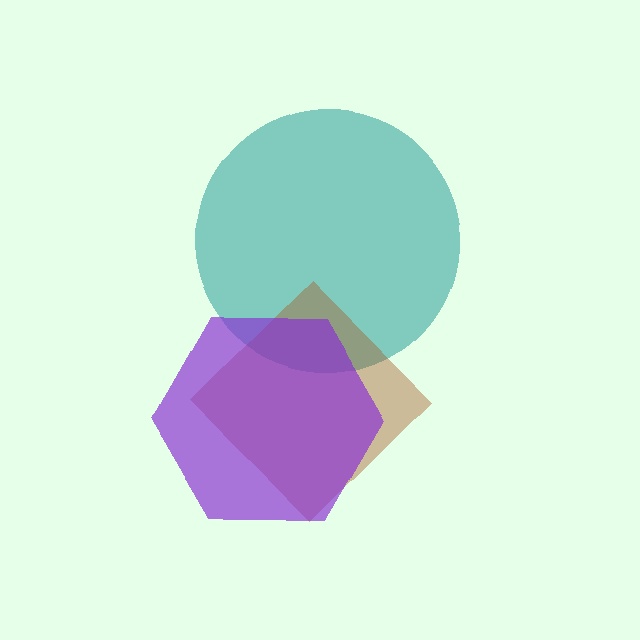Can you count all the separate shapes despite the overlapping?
Yes, there are 3 separate shapes.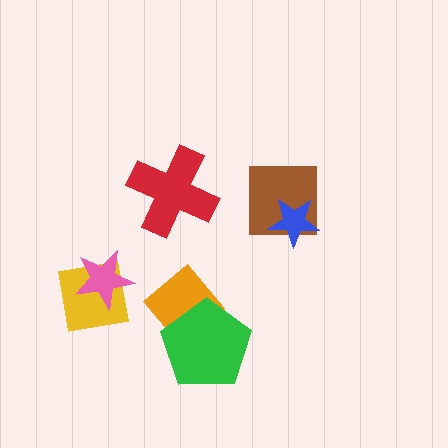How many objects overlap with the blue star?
1 object overlaps with the blue star.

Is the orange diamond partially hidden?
Yes, it is partially covered by another shape.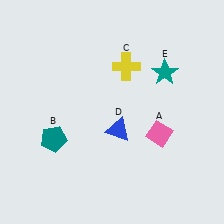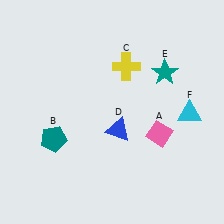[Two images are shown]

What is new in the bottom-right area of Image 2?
A cyan triangle (F) was added in the bottom-right area of Image 2.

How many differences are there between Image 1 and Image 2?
There is 1 difference between the two images.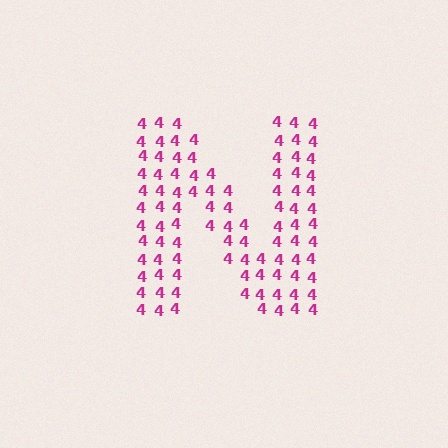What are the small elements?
The small elements are digit 4's.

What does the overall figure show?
The overall figure shows the letter N.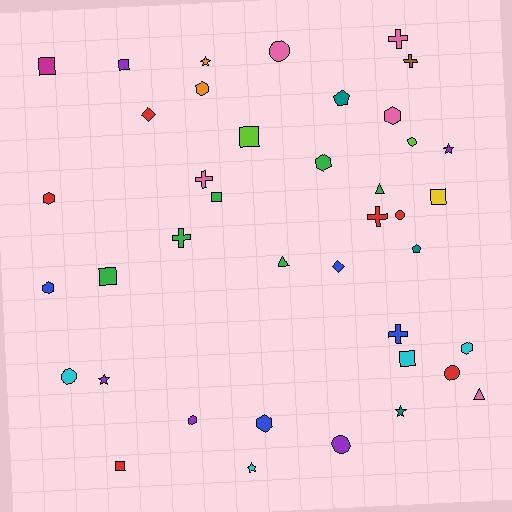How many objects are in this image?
There are 40 objects.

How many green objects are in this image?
There are 6 green objects.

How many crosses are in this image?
There are 6 crosses.